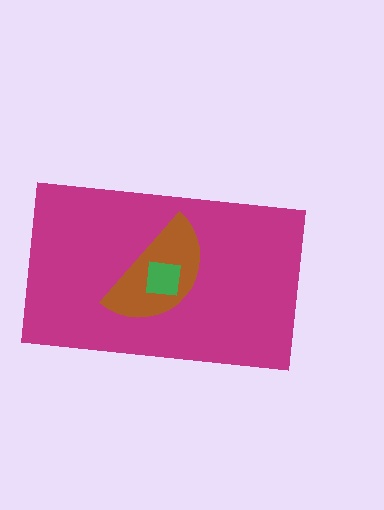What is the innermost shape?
The green square.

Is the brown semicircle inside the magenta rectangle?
Yes.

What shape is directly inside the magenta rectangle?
The brown semicircle.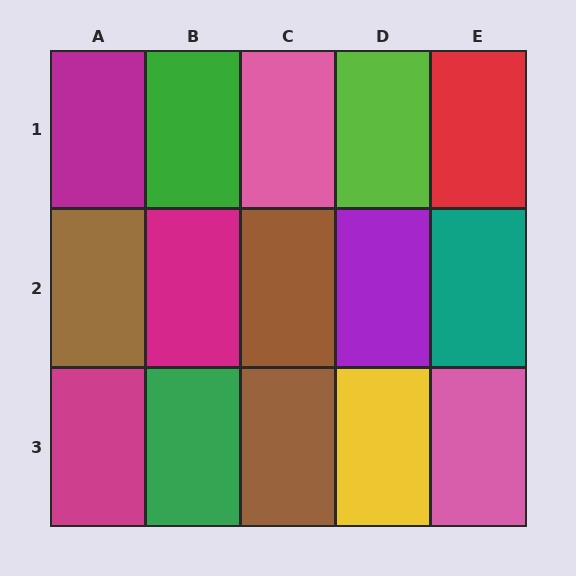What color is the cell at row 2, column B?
Magenta.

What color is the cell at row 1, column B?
Green.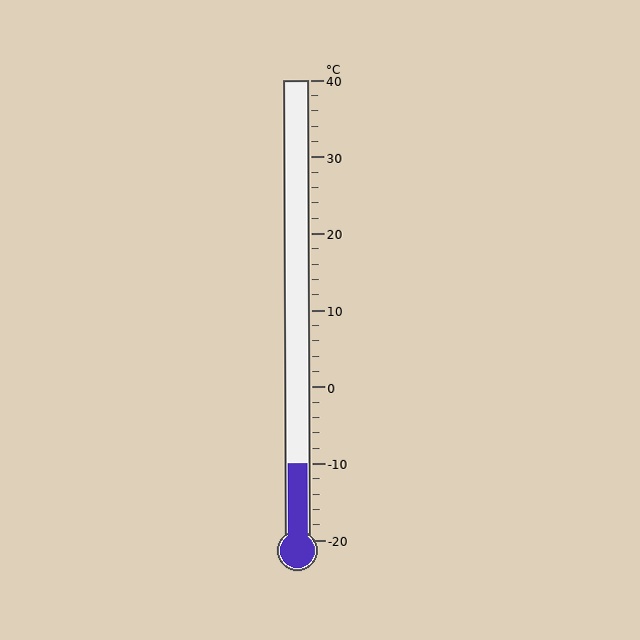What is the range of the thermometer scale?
The thermometer scale ranges from -20°C to 40°C.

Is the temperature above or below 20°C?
The temperature is below 20°C.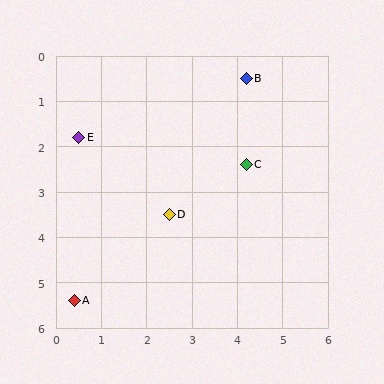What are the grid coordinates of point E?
Point E is at approximately (0.5, 1.8).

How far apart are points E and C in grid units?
Points E and C are about 3.7 grid units apart.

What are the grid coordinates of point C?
Point C is at approximately (4.2, 2.4).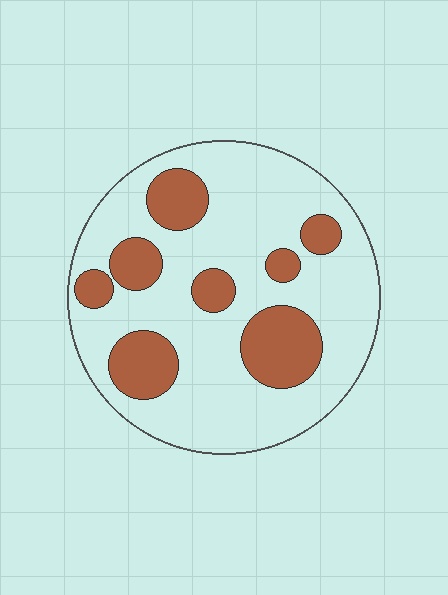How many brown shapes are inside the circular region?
8.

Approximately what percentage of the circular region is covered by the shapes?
Approximately 25%.